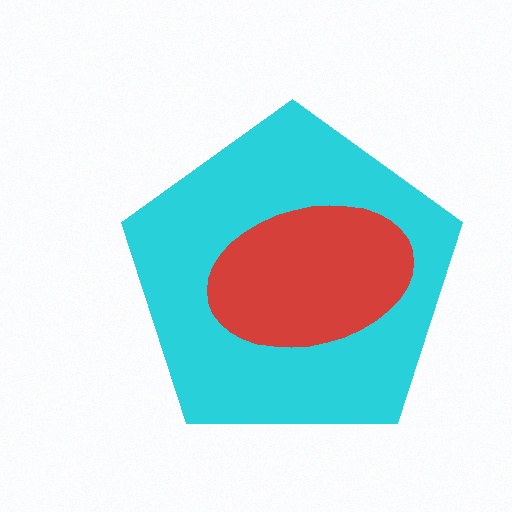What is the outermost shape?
The cyan pentagon.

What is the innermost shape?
The red ellipse.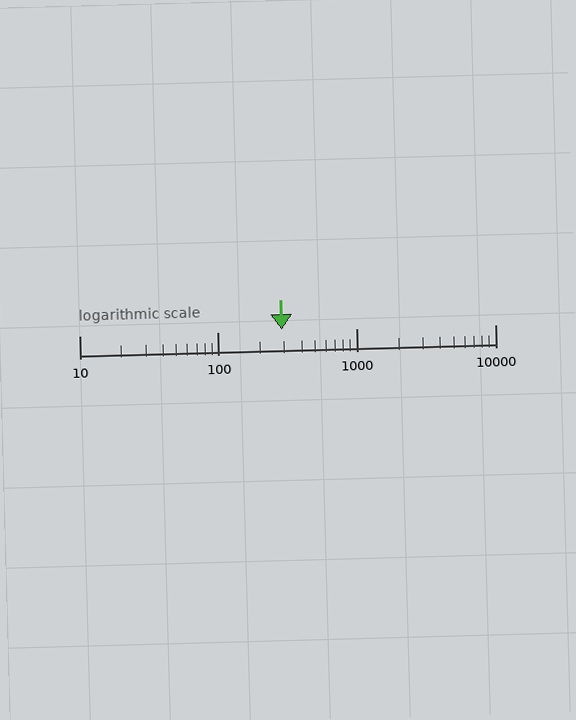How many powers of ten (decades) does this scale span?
The scale spans 3 decades, from 10 to 10000.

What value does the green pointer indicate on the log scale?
The pointer indicates approximately 290.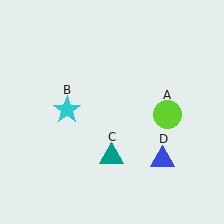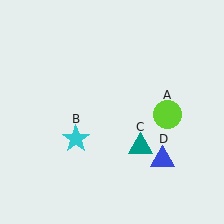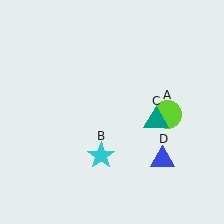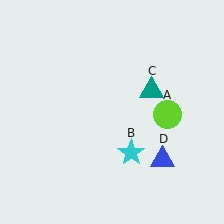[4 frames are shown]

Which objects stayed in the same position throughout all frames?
Lime circle (object A) and blue triangle (object D) remained stationary.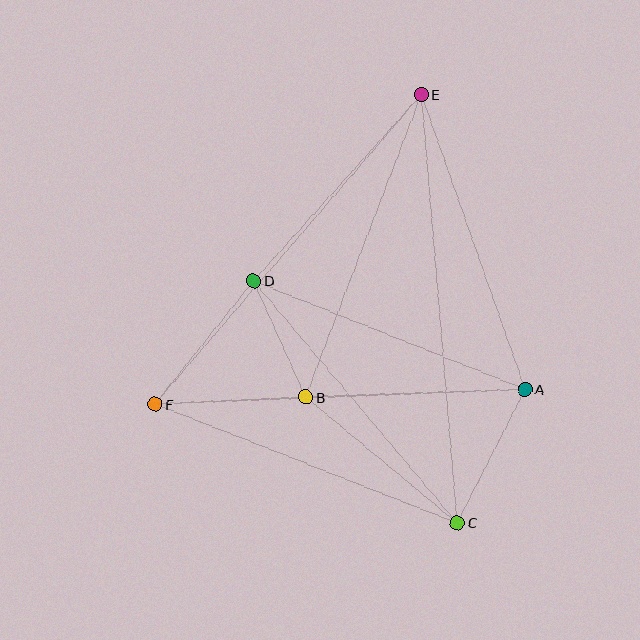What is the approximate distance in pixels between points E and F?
The distance between E and F is approximately 408 pixels.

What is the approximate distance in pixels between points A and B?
The distance between A and B is approximately 219 pixels.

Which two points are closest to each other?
Points B and D are closest to each other.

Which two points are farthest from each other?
Points C and E are farthest from each other.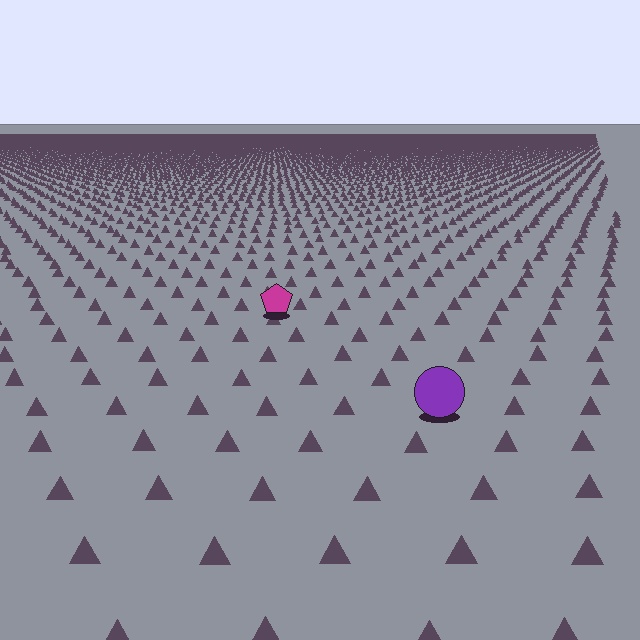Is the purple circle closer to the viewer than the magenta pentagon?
Yes. The purple circle is closer — you can tell from the texture gradient: the ground texture is coarser near it.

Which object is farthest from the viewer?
The magenta pentagon is farthest from the viewer. It appears smaller and the ground texture around it is denser.